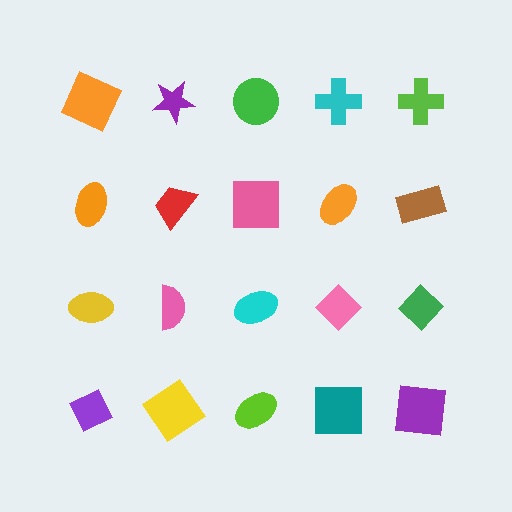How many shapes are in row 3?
5 shapes.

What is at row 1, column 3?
A green circle.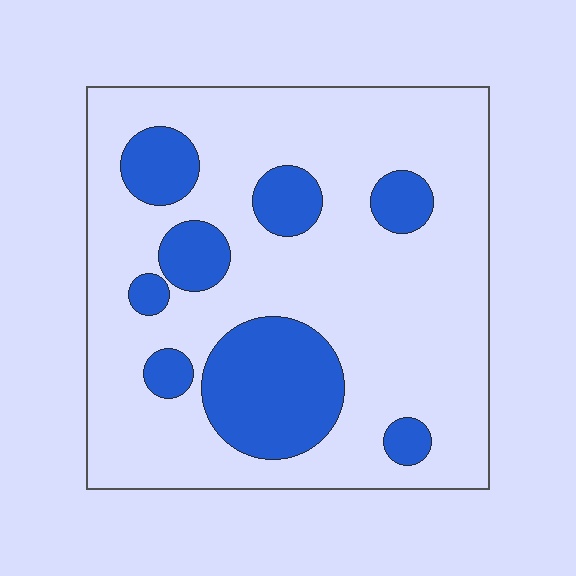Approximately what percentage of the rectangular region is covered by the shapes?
Approximately 25%.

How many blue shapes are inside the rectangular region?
8.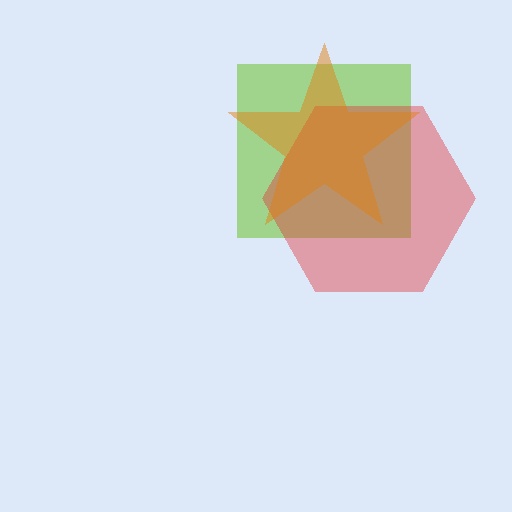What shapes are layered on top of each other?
The layered shapes are: a lime square, a red hexagon, an orange star.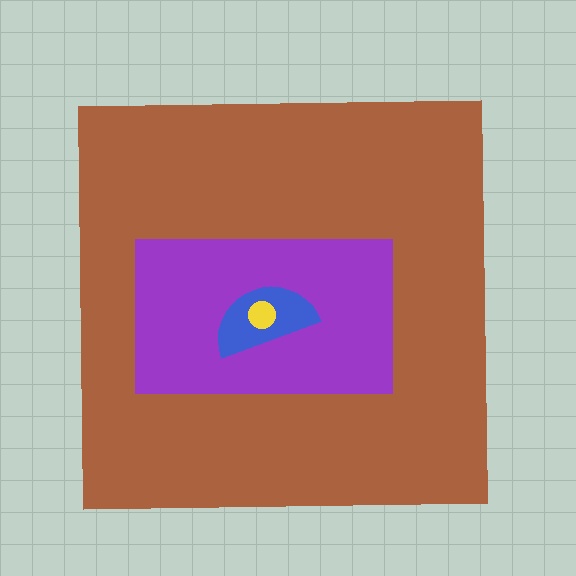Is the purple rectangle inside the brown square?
Yes.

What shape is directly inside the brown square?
The purple rectangle.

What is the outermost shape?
The brown square.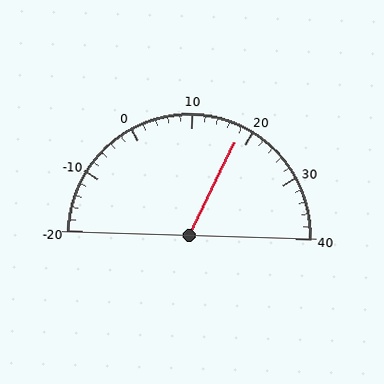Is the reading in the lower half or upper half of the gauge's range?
The reading is in the upper half of the range (-20 to 40).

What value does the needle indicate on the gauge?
The needle indicates approximately 18.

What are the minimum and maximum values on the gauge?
The gauge ranges from -20 to 40.